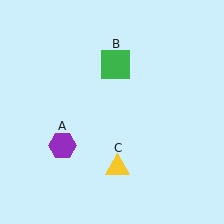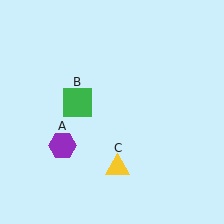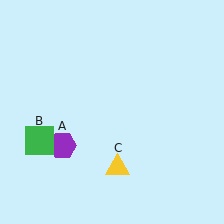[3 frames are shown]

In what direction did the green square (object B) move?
The green square (object B) moved down and to the left.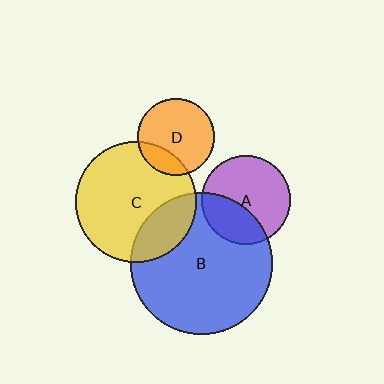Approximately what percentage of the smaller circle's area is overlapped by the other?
Approximately 20%.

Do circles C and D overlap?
Yes.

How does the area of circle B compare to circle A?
Approximately 2.5 times.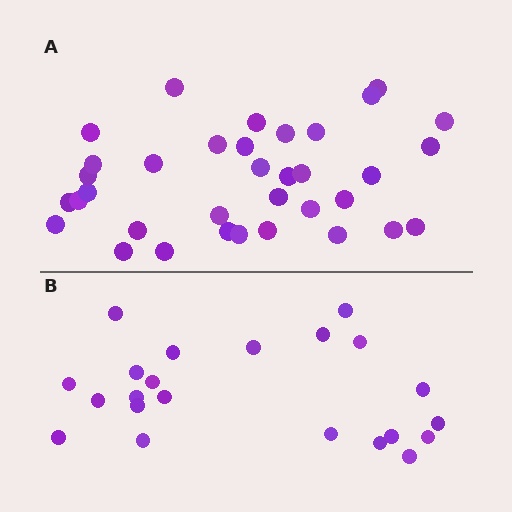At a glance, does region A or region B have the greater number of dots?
Region A (the top region) has more dots.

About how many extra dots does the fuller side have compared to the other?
Region A has approximately 15 more dots than region B.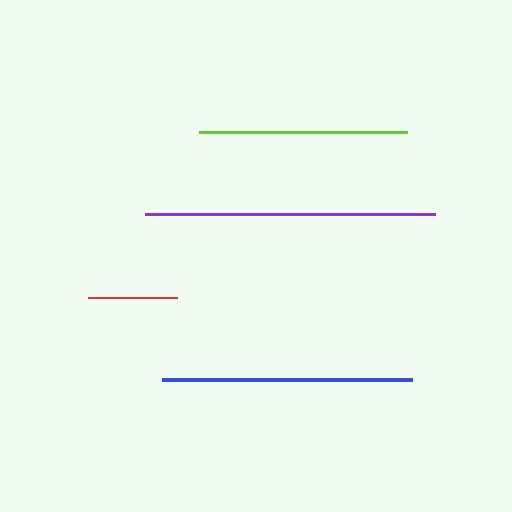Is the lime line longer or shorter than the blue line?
The blue line is longer than the lime line.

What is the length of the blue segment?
The blue segment is approximately 250 pixels long.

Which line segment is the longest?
The purple line is the longest at approximately 290 pixels.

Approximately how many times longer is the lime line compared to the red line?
The lime line is approximately 2.3 times the length of the red line.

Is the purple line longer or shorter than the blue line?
The purple line is longer than the blue line.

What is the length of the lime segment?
The lime segment is approximately 209 pixels long.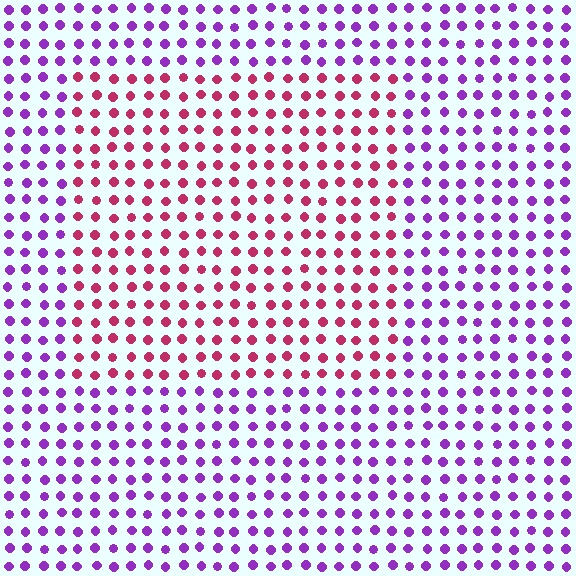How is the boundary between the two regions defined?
The boundary is defined purely by a slight shift in hue (about 56 degrees). Spacing, size, and orientation are identical on both sides.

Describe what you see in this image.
The image is filled with small purple elements in a uniform arrangement. A rectangle-shaped region is visible where the elements are tinted to a slightly different hue, forming a subtle color boundary.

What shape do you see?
I see a rectangle.